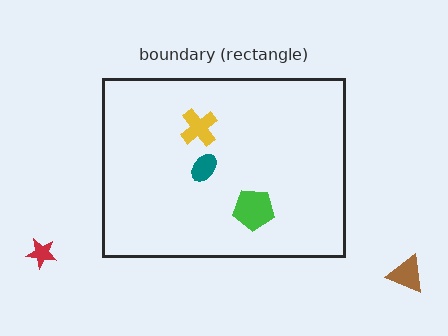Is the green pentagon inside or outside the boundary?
Inside.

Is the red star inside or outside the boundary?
Outside.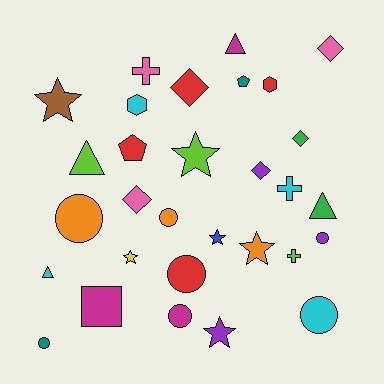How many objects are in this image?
There are 30 objects.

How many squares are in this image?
There is 1 square.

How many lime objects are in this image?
There are 3 lime objects.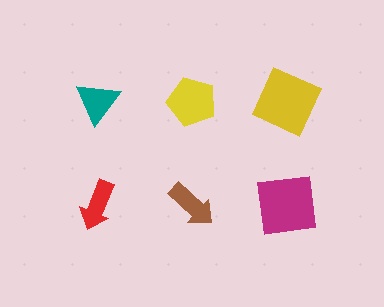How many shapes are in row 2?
3 shapes.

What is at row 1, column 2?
A yellow pentagon.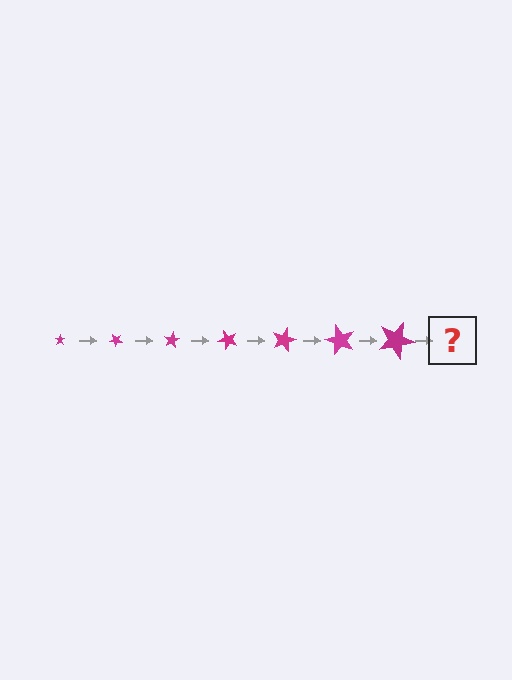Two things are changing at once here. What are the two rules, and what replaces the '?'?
The two rules are that the star grows larger each step and it rotates 40 degrees each step. The '?' should be a star, larger than the previous one and rotated 280 degrees from the start.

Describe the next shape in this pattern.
It should be a star, larger than the previous one and rotated 280 degrees from the start.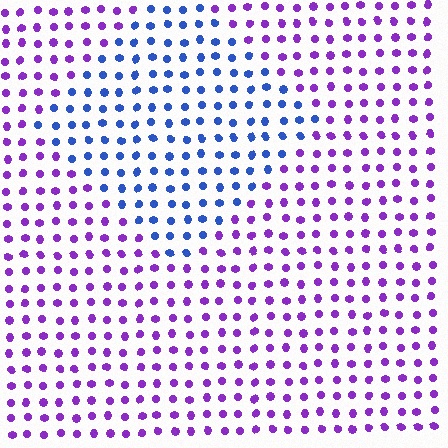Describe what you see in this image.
The image is filled with small purple elements in a uniform arrangement. A diamond-shaped region is visible where the elements are tinted to a slightly different hue, forming a subtle color boundary.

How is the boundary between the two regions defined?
The boundary is defined purely by a slight shift in hue (about 55 degrees). Spacing, size, and orientation are identical on both sides.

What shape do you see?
I see a diamond.